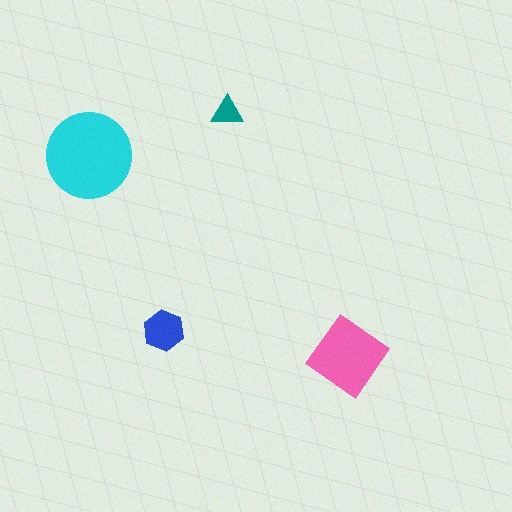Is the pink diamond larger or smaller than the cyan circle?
Smaller.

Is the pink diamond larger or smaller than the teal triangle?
Larger.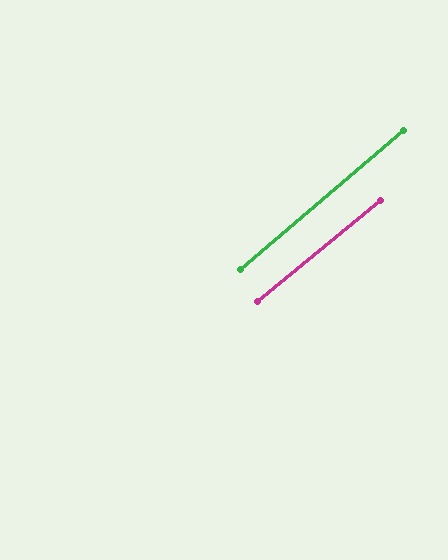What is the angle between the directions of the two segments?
Approximately 1 degree.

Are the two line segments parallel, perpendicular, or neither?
Parallel — their directions differ by only 0.9°.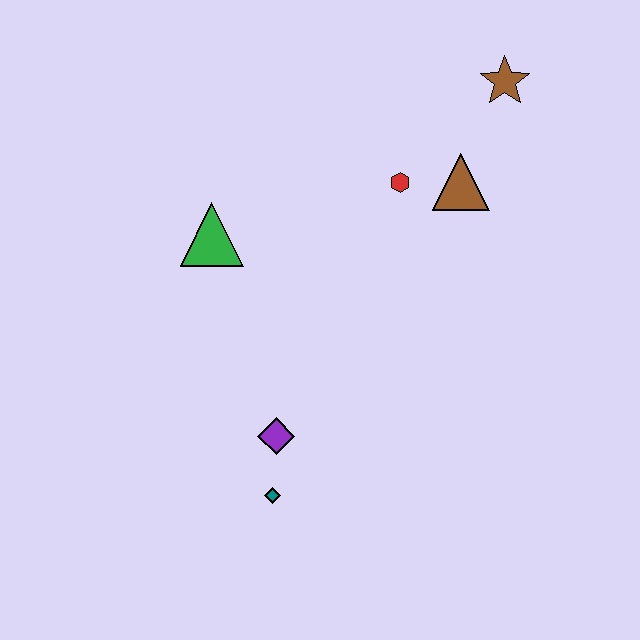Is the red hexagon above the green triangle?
Yes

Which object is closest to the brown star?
The brown triangle is closest to the brown star.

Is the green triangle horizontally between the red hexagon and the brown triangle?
No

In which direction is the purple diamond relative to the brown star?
The purple diamond is below the brown star.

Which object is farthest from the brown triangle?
The teal diamond is farthest from the brown triangle.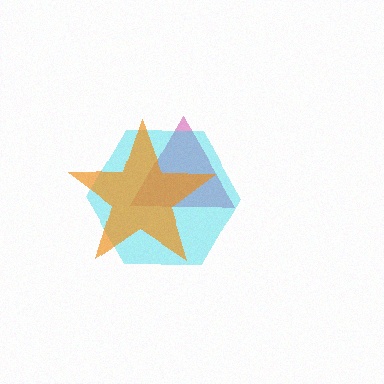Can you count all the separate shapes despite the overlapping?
Yes, there are 3 separate shapes.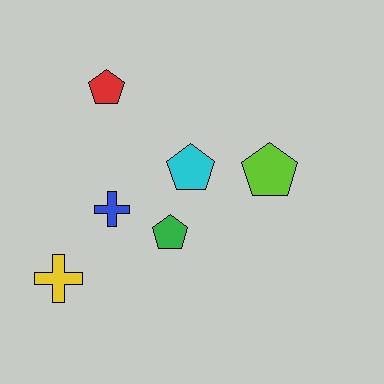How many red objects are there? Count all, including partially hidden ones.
There is 1 red object.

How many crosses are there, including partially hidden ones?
There are 2 crosses.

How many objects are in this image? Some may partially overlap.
There are 6 objects.